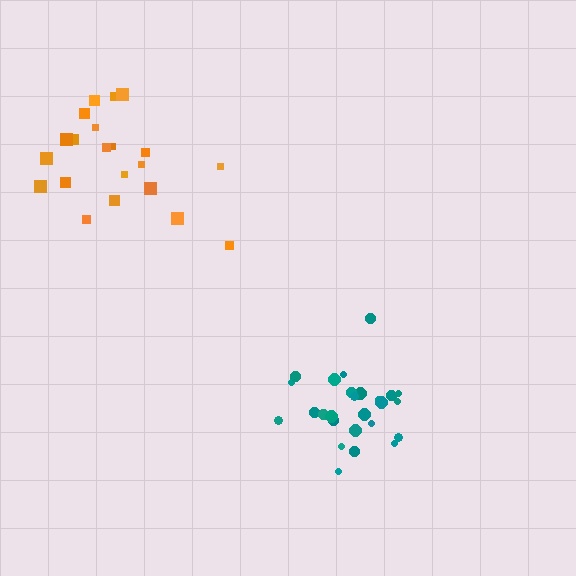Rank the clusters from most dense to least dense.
teal, orange.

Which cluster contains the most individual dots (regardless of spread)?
Teal (28).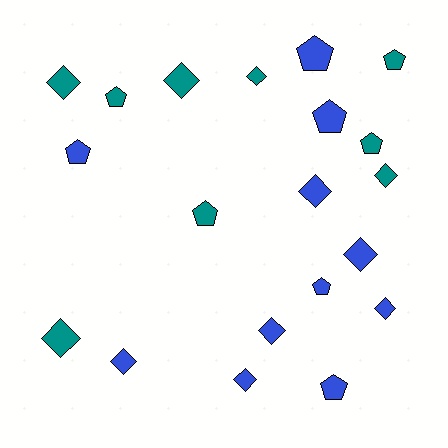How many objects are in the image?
There are 20 objects.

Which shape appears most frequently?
Diamond, with 11 objects.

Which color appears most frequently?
Blue, with 11 objects.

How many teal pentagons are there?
There are 4 teal pentagons.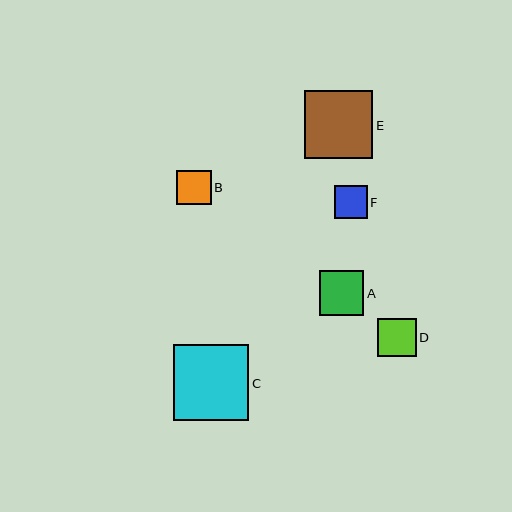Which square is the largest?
Square C is the largest with a size of approximately 76 pixels.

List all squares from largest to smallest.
From largest to smallest: C, E, A, D, B, F.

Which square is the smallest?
Square F is the smallest with a size of approximately 33 pixels.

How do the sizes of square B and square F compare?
Square B and square F are approximately the same size.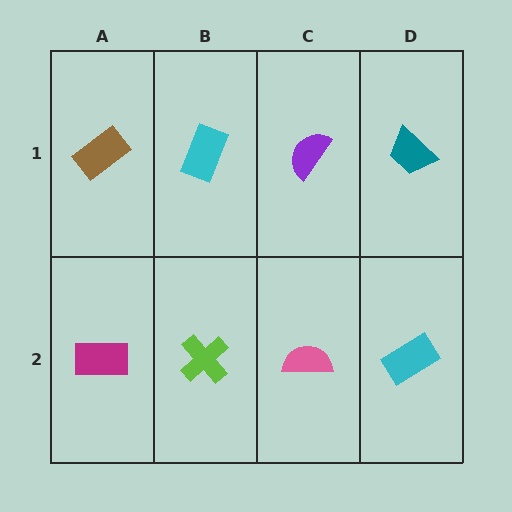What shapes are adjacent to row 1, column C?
A pink semicircle (row 2, column C), a cyan rectangle (row 1, column B), a teal trapezoid (row 1, column D).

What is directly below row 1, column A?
A magenta rectangle.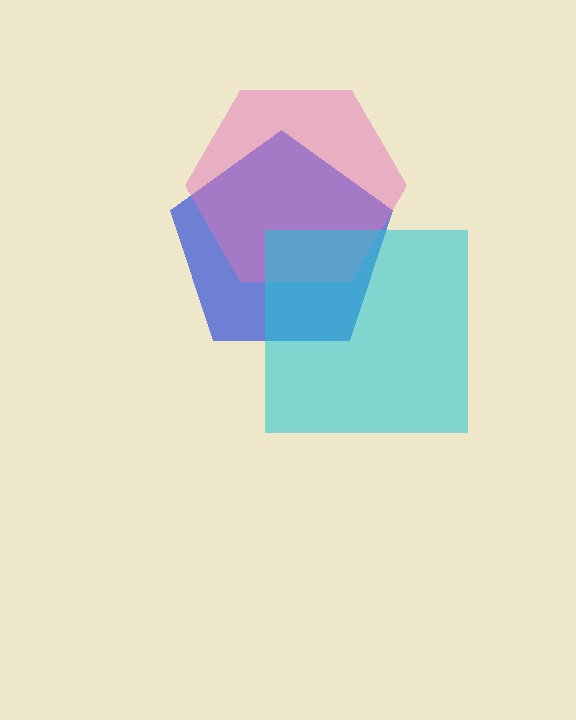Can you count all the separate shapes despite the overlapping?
Yes, there are 3 separate shapes.